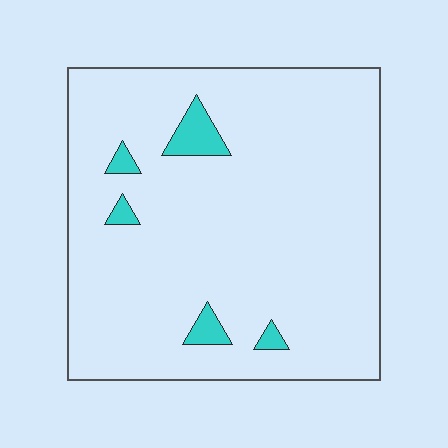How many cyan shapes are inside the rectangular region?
5.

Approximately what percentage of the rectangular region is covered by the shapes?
Approximately 5%.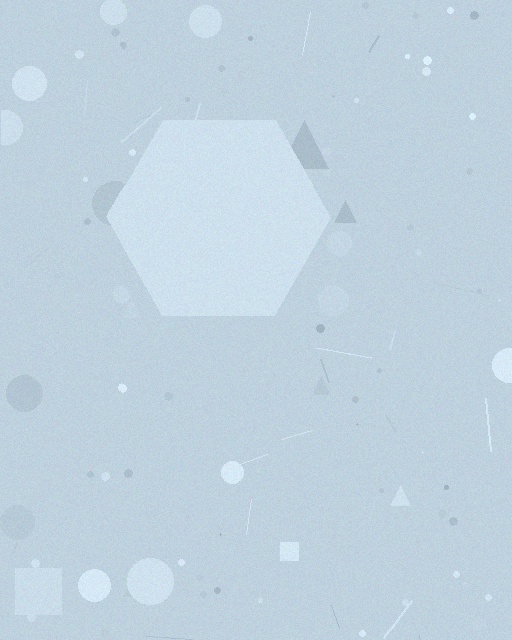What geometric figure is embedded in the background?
A hexagon is embedded in the background.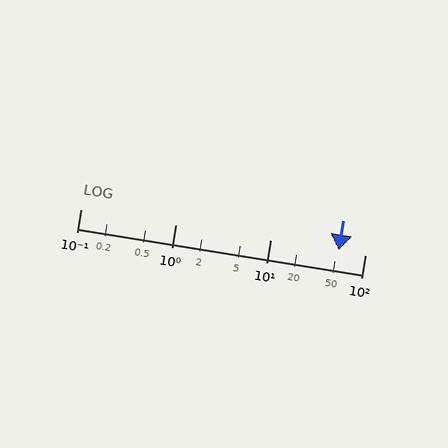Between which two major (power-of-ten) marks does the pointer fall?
The pointer is between 10 and 100.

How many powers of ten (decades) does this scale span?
The scale spans 3 decades, from 0.1 to 100.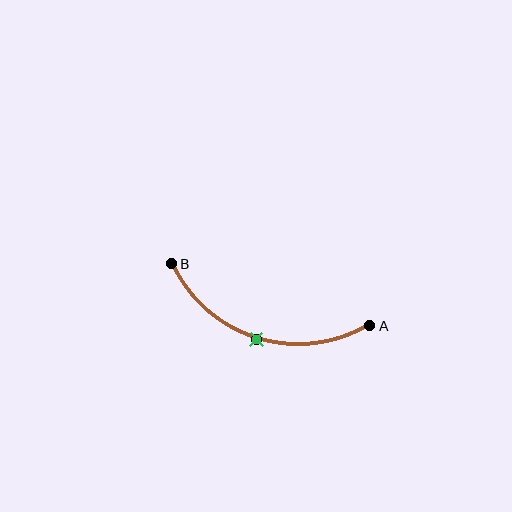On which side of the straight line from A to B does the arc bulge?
The arc bulges below the straight line connecting A and B.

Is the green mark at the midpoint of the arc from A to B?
Yes. The green mark lies on the arc at equal arc-length from both A and B — it is the arc midpoint.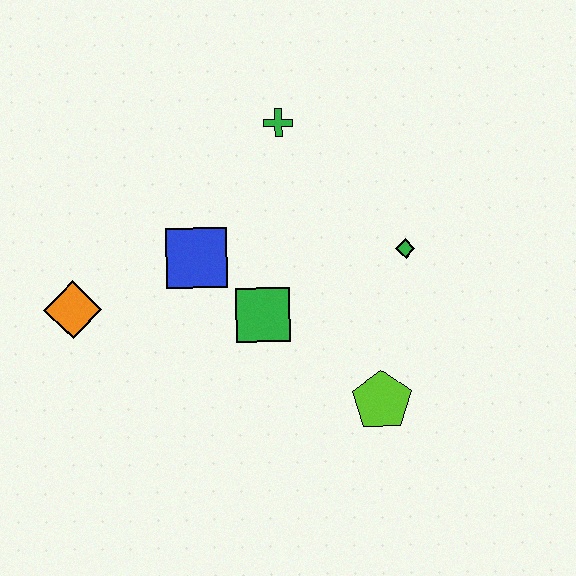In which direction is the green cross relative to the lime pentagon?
The green cross is above the lime pentagon.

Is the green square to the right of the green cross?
No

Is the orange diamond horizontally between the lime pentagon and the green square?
No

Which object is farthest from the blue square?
The lime pentagon is farthest from the blue square.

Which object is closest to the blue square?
The green square is closest to the blue square.